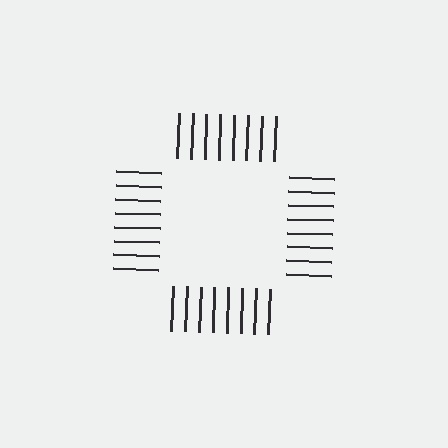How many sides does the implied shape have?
4 sides — the line-ends trace a square.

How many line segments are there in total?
32 — 8 along each of the 4 edges.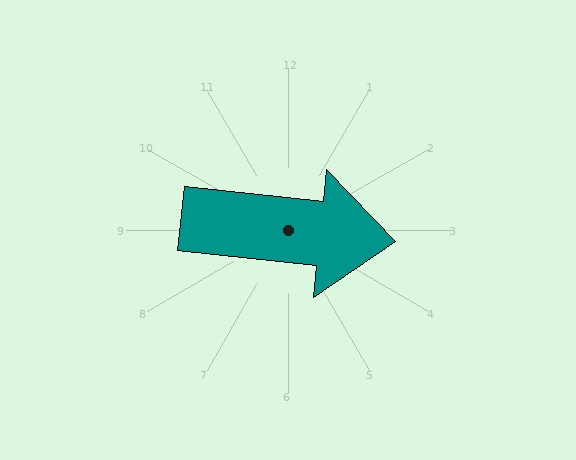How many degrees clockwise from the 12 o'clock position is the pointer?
Approximately 96 degrees.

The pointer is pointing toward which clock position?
Roughly 3 o'clock.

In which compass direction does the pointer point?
East.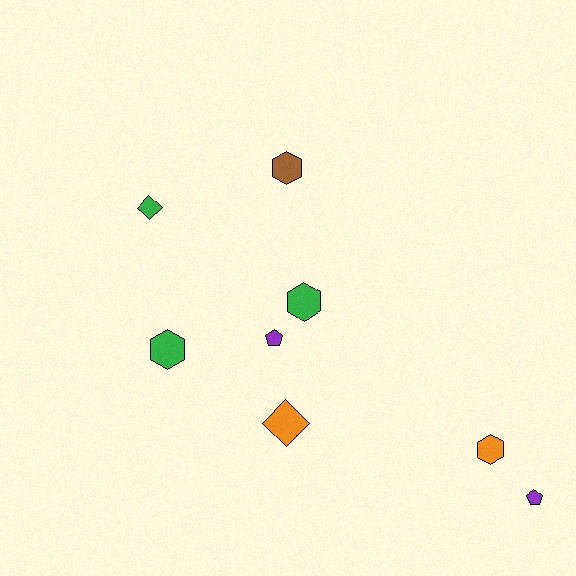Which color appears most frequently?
Green, with 3 objects.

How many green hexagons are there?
There are 2 green hexagons.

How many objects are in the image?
There are 8 objects.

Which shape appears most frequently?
Hexagon, with 4 objects.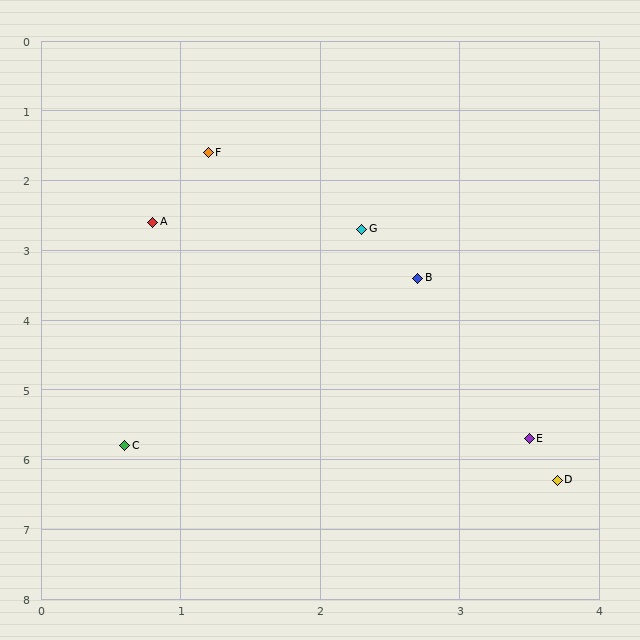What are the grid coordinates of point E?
Point E is at approximately (3.5, 5.7).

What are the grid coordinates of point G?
Point G is at approximately (2.3, 2.7).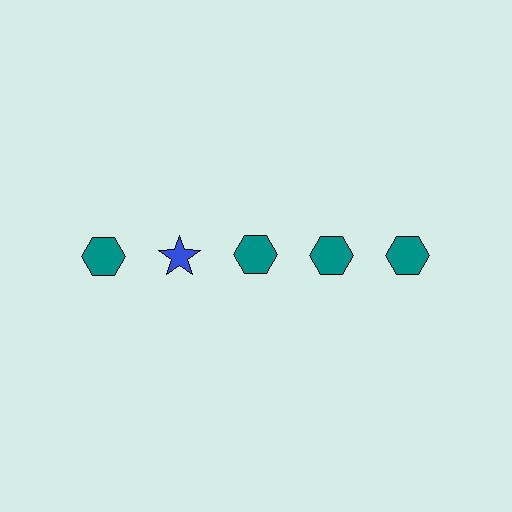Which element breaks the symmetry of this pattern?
The blue star in the top row, second from left column breaks the symmetry. All other shapes are teal hexagons.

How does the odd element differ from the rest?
It differs in both color (blue instead of teal) and shape (star instead of hexagon).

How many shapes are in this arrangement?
There are 5 shapes arranged in a grid pattern.